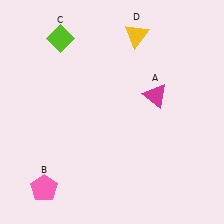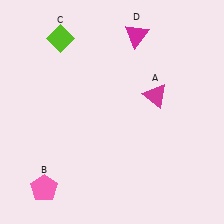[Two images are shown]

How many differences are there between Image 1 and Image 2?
There is 1 difference between the two images.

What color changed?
The triangle (D) changed from yellow in Image 1 to magenta in Image 2.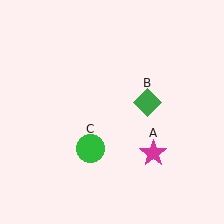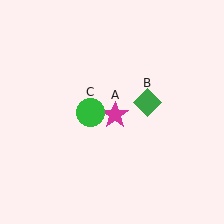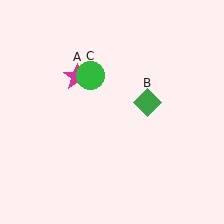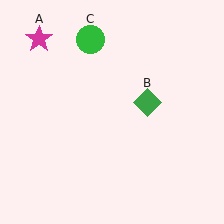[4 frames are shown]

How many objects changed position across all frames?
2 objects changed position: magenta star (object A), green circle (object C).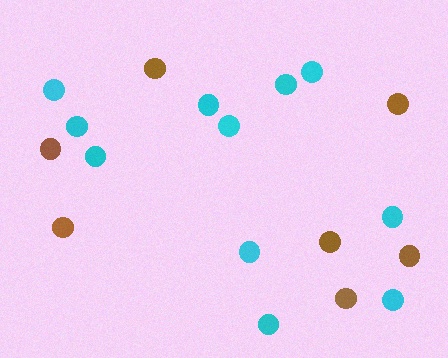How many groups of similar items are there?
There are 2 groups: one group of brown circles (7) and one group of cyan circles (11).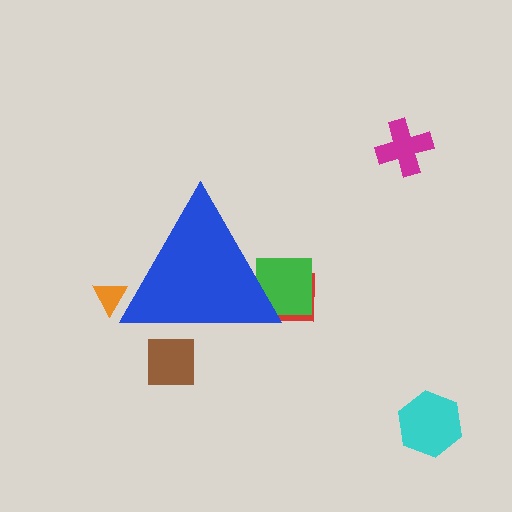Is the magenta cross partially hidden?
No, the magenta cross is fully visible.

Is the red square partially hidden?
Yes, the red square is partially hidden behind the blue triangle.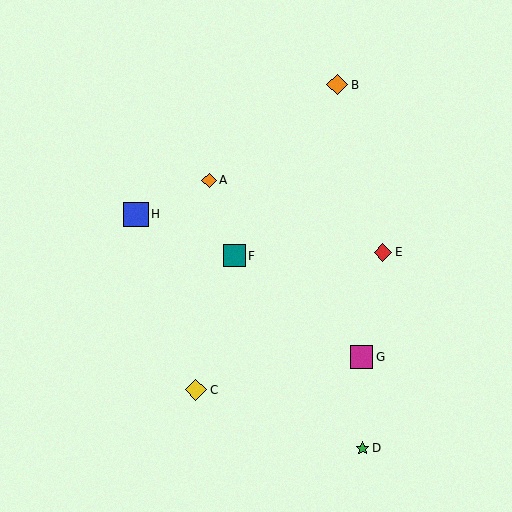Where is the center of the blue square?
The center of the blue square is at (136, 214).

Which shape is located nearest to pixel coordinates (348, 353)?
The magenta square (labeled G) at (361, 357) is nearest to that location.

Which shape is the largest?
The blue square (labeled H) is the largest.